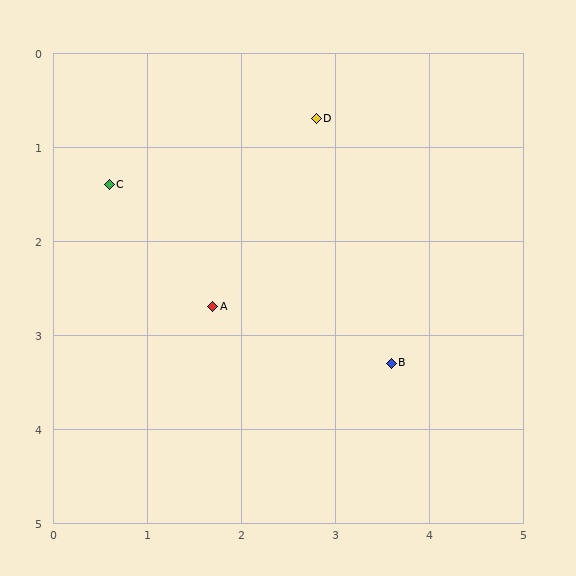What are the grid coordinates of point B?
Point B is at approximately (3.6, 3.3).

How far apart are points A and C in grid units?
Points A and C are about 1.7 grid units apart.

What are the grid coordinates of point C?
Point C is at approximately (0.6, 1.4).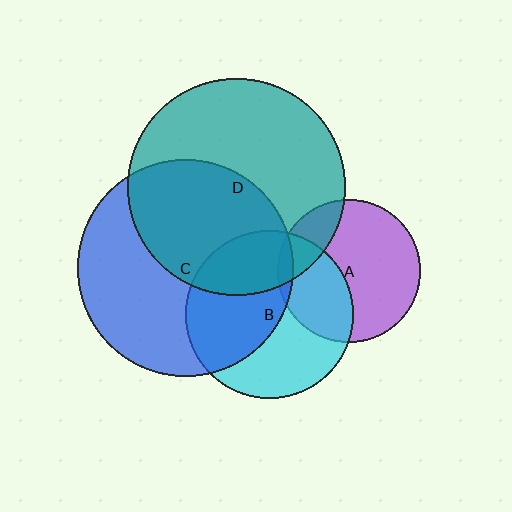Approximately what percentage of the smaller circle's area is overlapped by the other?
Approximately 50%.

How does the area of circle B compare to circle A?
Approximately 1.4 times.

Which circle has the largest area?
Circle D (teal).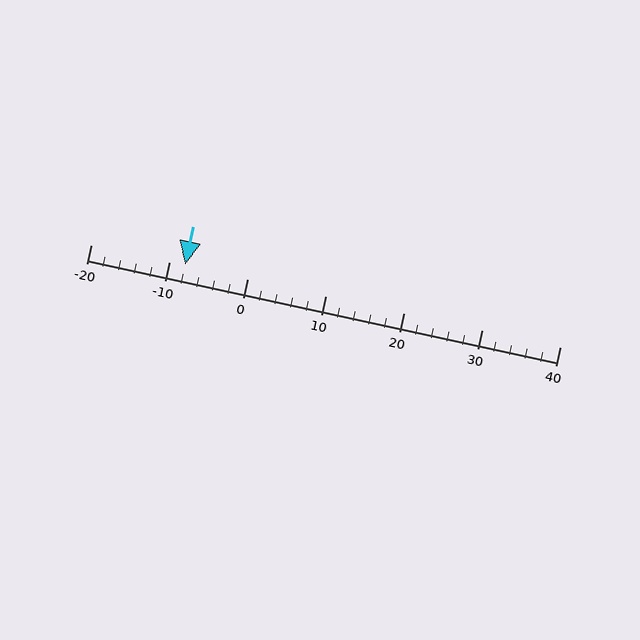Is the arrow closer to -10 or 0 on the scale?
The arrow is closer to -10.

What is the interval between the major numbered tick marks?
The major tick marks are spaced 10 units apart.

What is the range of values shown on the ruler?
The ruler shows values from -20 to 40.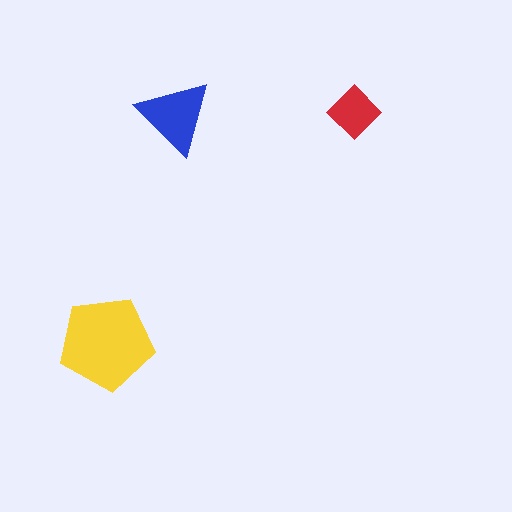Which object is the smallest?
The red diamond.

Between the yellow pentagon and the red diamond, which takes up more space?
The yellow pentagon.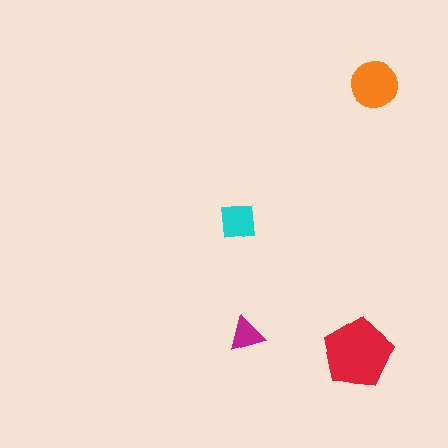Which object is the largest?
The red pentagon.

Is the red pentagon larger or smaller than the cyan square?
Larger.